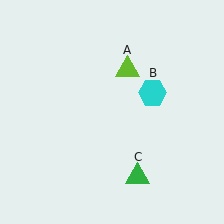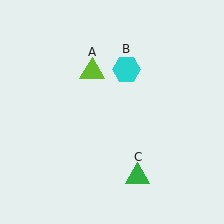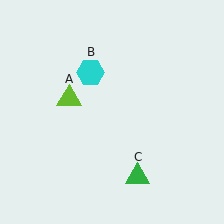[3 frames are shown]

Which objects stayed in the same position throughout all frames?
Green triangle (object C) remained stationary.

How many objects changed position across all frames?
2 objects changed position: lime triangle (object A), cyan hexagon (object B).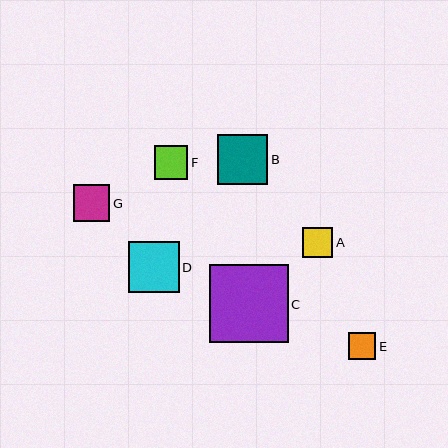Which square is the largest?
Square C is the largest with a size of approximately 79 pixels.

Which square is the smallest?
Square E is the smallest with a size of approximately 27 pixels.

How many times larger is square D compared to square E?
Square D is approximately 1.9 times the size of square E.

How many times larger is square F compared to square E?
Square F is approximately 1.2 times the size of square E.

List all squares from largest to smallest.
From largest to smallest: C, D, B, G, F, A, E.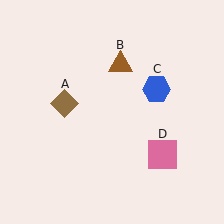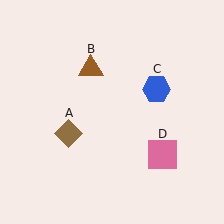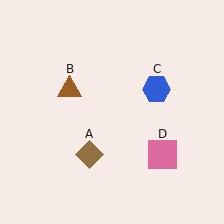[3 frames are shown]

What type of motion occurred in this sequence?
The brown diamond (object A), brown triangle (object B) rotated counterclockwise around the center of the scene.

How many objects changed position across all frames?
2 objects changed position: brown diamond (object A), brown triangle (object B).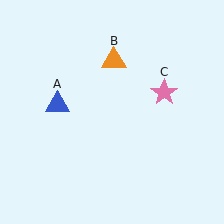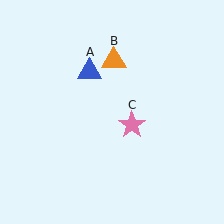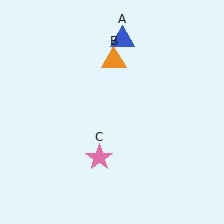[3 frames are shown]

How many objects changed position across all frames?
2 objects changed position: blue triangle (object A), pink star (object C).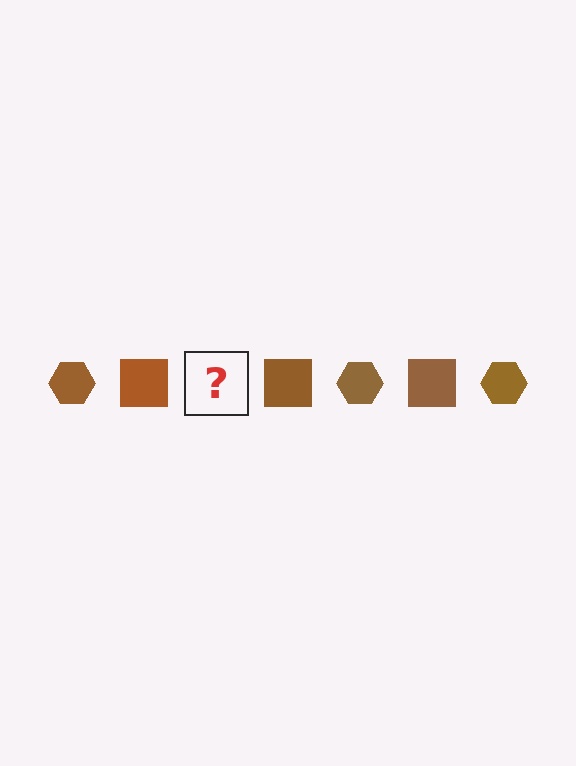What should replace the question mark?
The question mark should be replaced with a brown hexagon.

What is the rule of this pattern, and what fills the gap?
The rule is that the pattern cycles through hexagon, square shapes in brown. The gap should be filled with a brown hexagon.